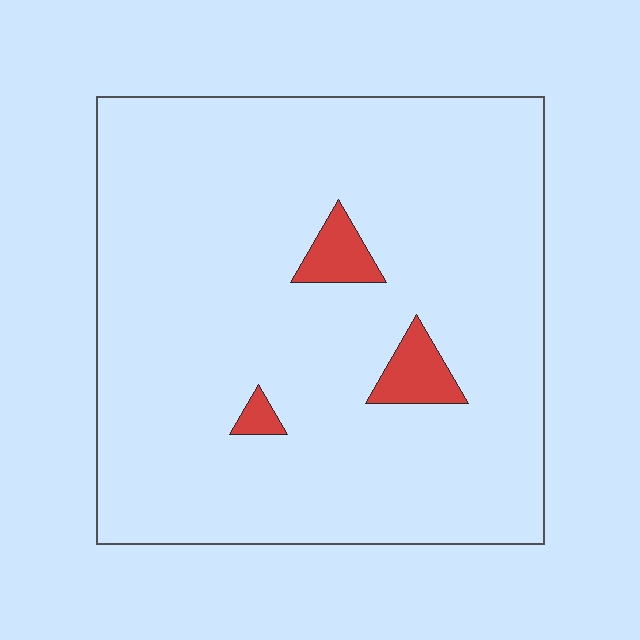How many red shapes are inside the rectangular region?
3.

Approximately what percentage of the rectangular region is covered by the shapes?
Approximately 5%.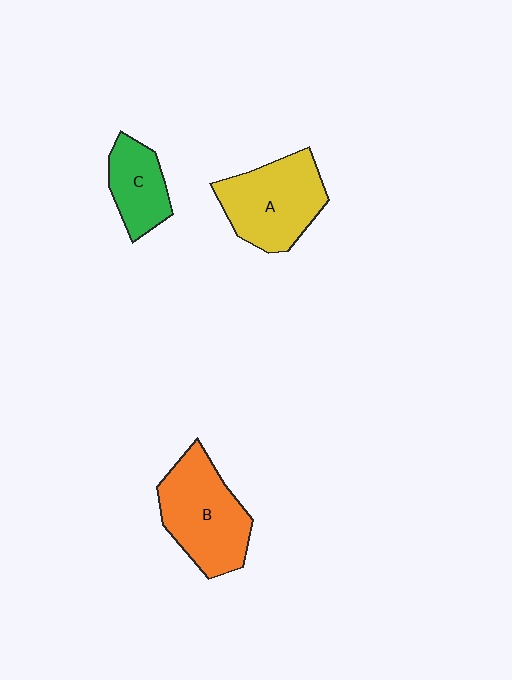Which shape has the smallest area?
Shape C (green).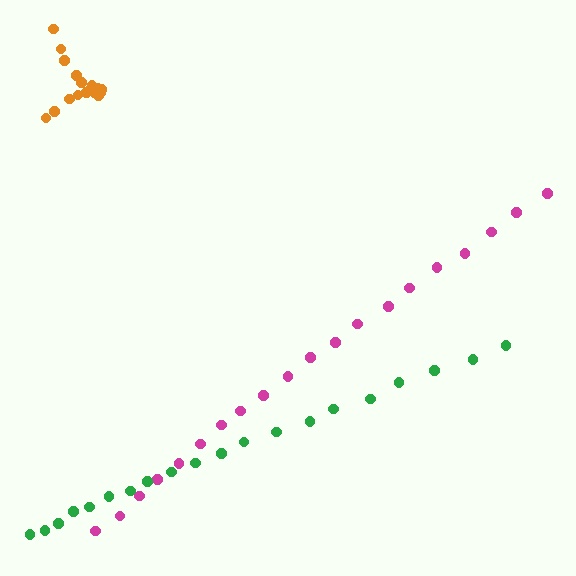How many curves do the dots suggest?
There are 3 distinct paths.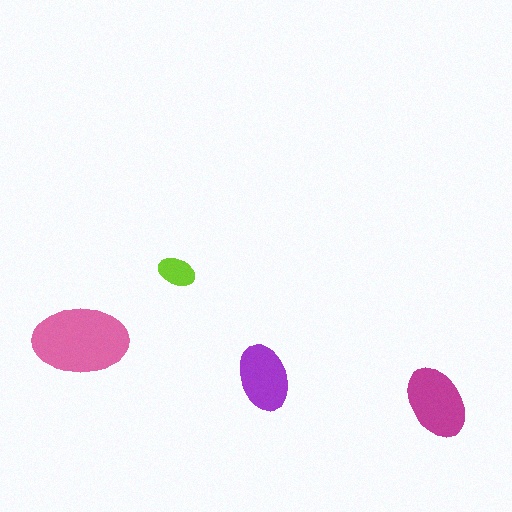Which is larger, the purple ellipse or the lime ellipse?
The purple one.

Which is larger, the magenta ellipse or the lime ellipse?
The magenta one.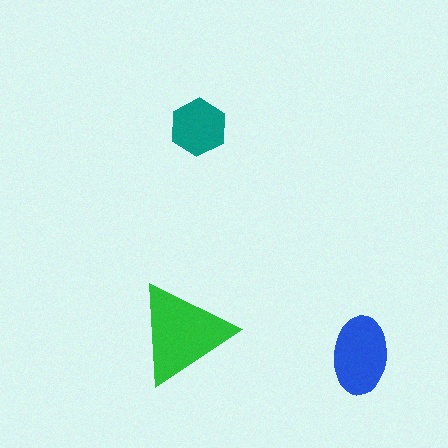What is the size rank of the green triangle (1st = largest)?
1st.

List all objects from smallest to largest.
The teal hexagon, the blue ellipse, the green triangle.